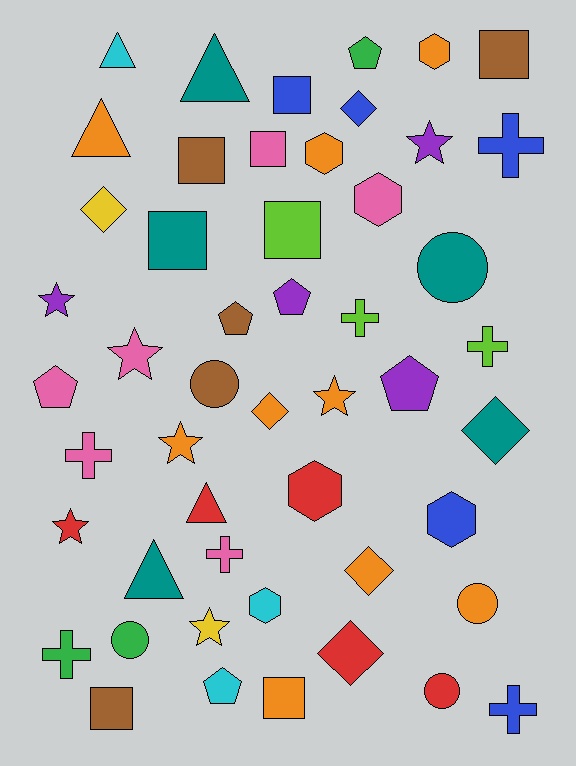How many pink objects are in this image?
There are 6 pink objects.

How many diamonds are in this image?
There are 6 diamonds.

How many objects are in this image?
There are 50 objects.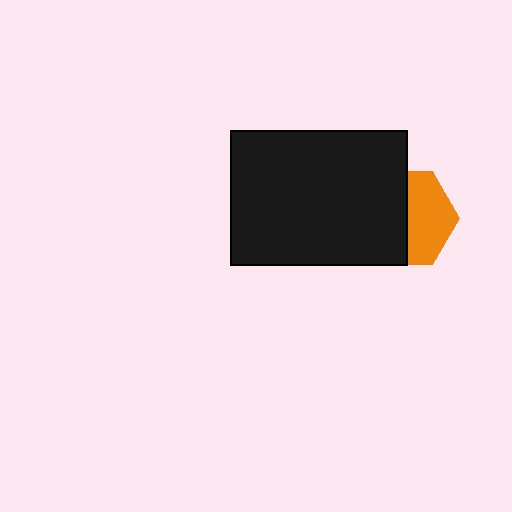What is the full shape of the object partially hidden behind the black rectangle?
The partially hidden object is an orange hexagon.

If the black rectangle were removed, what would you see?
You would see the complete orange hexagon.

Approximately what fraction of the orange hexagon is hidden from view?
Roughly 52% of the orange hexagon is hidden behind the black rectangle.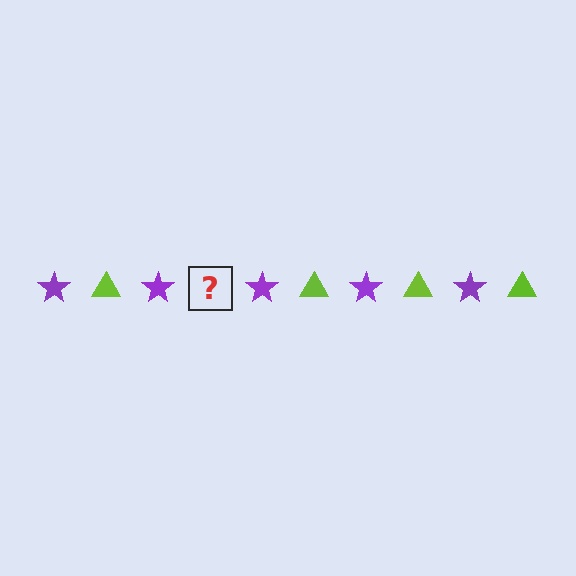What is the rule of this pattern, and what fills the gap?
The rule is that the pattern alternates between purple star and lime triangle. The gap should be filled with a lime triangle.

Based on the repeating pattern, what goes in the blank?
The blank should be a lime triangle.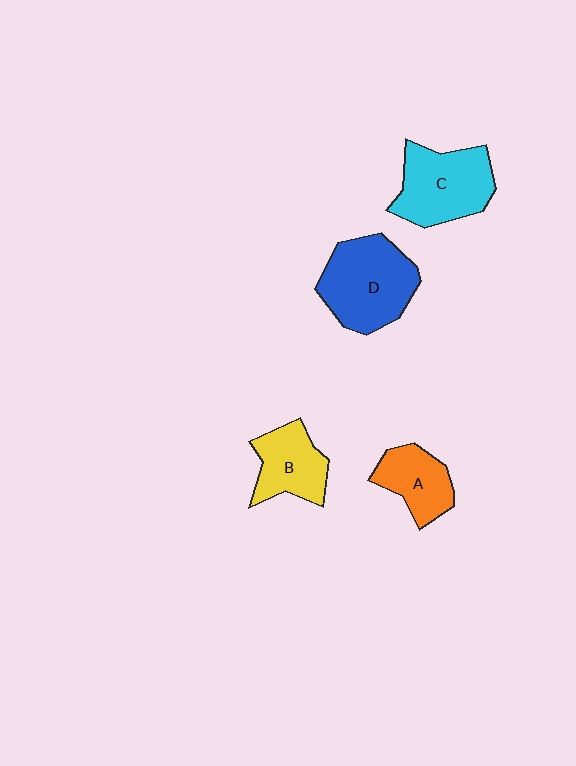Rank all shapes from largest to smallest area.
From largest to smallest: D (blue), C (cyan), B (yellow), A (orange).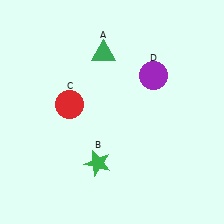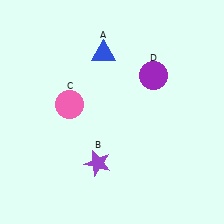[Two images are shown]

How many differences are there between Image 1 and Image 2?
There are 3 differences between the two images.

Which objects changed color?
A changed from green to blue. B changed from green to purple. C changed from red to pink.